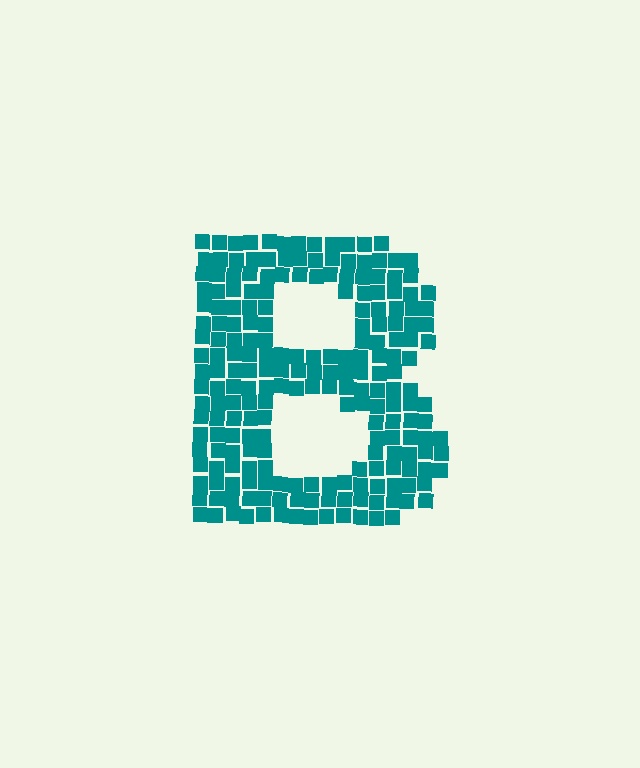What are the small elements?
The small elements are squares.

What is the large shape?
The large shape is the letter B.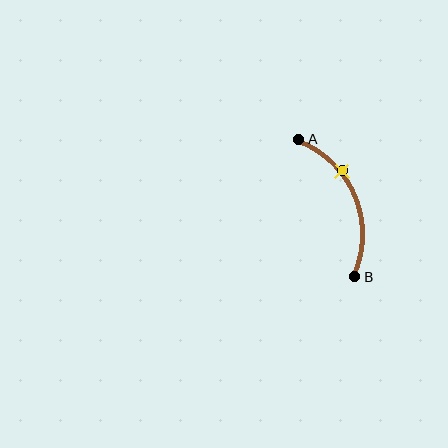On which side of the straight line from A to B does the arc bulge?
The arc bulges to the right of the straight line connecting A and B.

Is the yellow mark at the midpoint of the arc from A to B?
No. The yellow mark lies on the arc but is closer to endpoint A. The arc midpoint would be at the point on the curve equidistant along the arc from both A and B.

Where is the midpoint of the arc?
The arc midpoint is the point on the curve farthest from the straight line joining A and B. It sits to the right of that line.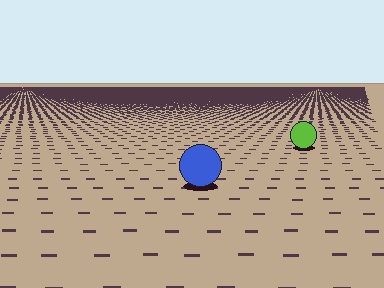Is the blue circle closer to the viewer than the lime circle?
Yes. The blue circle is closer — you can tell from the texture gradient: the ground texture is coarser near it.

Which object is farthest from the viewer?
The lime circle is farthest from the viewer. It appears smaller and the ground texture around it is denser.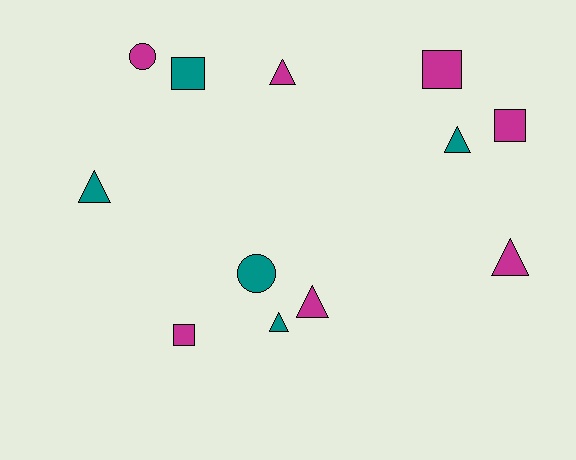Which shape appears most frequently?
Triangle, with 6 objects.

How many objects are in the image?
There are 12 objects.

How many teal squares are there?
There is 1 teal square.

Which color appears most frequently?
Magenta, with 7 objects.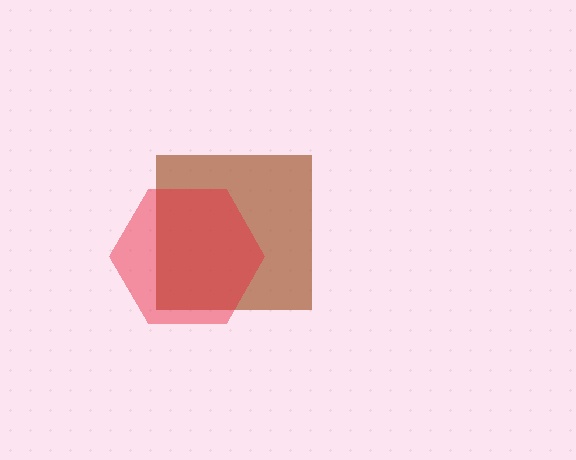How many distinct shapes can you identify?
There are 2 distinct shapes: a brown square, a red hexagon.